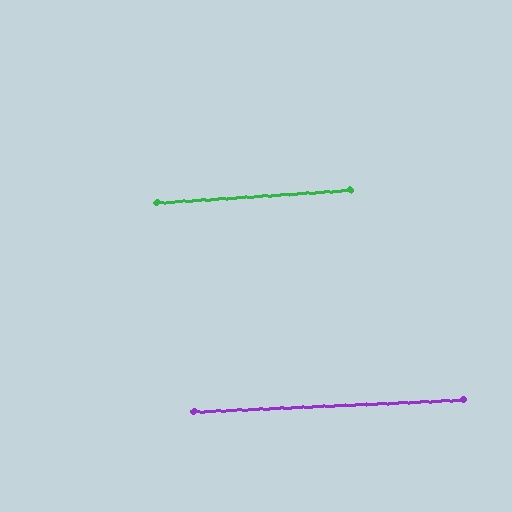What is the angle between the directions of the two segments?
Approximately 1 degree.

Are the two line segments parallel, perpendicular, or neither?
Parallel — their directions differ by only 1.1°.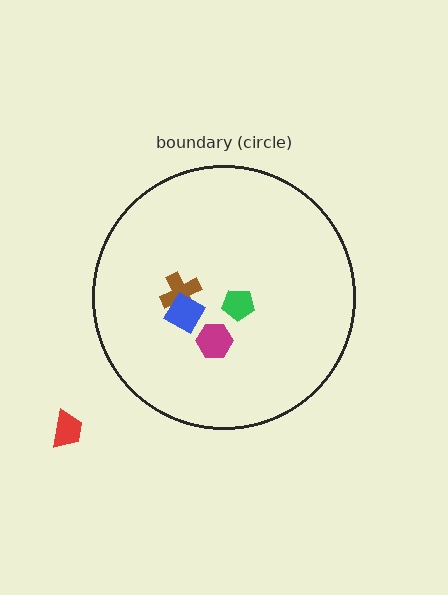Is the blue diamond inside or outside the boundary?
Inside.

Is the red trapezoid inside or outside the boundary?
Outside.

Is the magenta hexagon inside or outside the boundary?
Inside.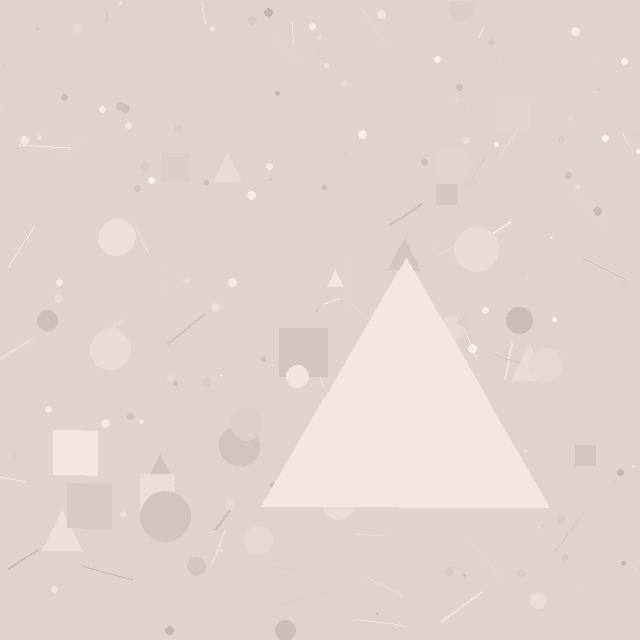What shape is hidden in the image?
A triangle is hidden in the image.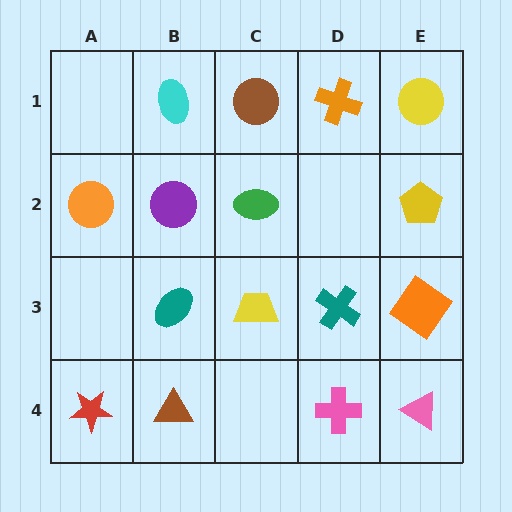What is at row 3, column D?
A teal cross.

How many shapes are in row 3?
4 shapes.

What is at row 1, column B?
A cyan ellipse.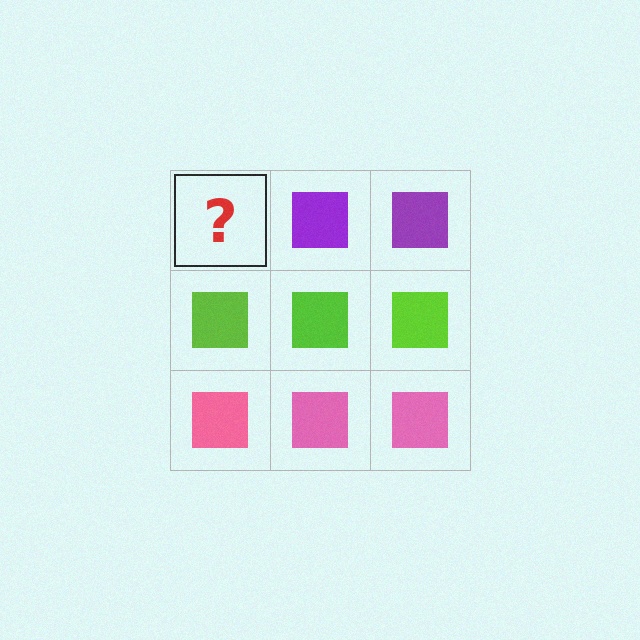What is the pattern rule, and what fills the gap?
The rule is that each row has a consistent color. The gap should be filled with a purple square.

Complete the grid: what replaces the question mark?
The question mark should be replaced with a purple square.